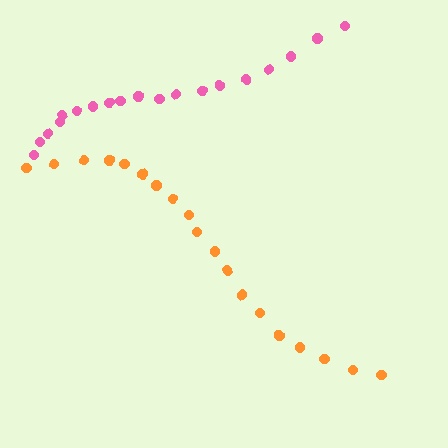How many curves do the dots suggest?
There are 2 distinct paths.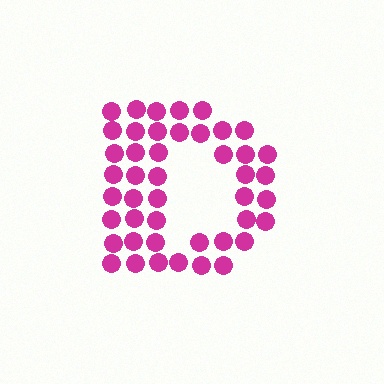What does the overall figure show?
The overall figure shows the letter D.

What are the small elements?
The small elements are circles.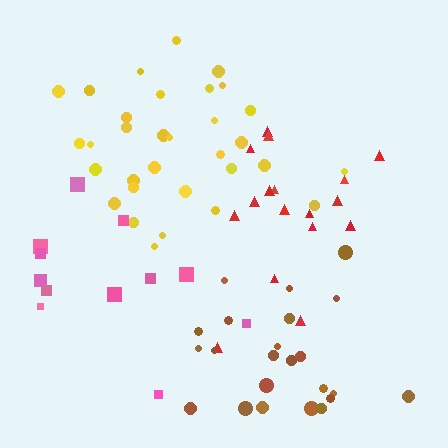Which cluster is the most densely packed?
Brown.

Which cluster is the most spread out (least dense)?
Pink.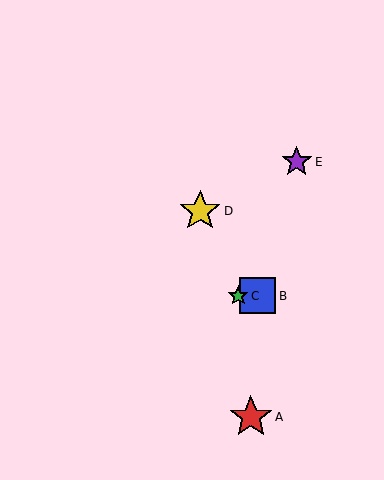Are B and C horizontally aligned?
Yes, both are at y≈296.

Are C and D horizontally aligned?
No, C is at y≈296 and D is at y≈211.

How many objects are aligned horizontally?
2 objects (B, C) are aligned horizontally.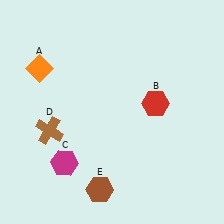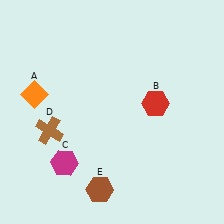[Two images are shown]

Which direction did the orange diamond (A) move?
The orange diamond (A) moved down.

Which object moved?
The orange diamond (A) moved down.